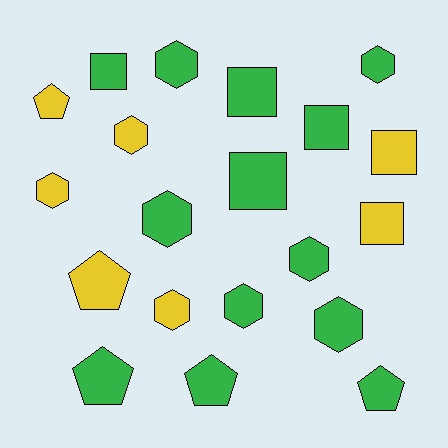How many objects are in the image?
There are 20 objects.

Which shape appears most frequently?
Hexagon, with 9 objects.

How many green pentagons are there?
There are 3 green pentagons.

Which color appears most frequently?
Green, with 13 objects.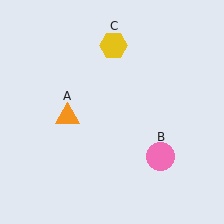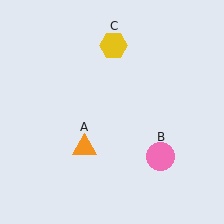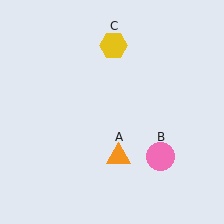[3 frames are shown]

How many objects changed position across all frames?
1 object changed position: orange triangle (object A).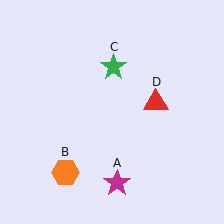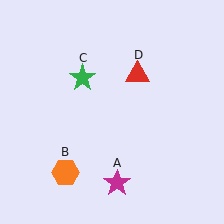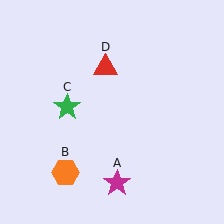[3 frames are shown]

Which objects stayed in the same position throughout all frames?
Magenta star (object A) and orange hexagon (object B) remained stationary.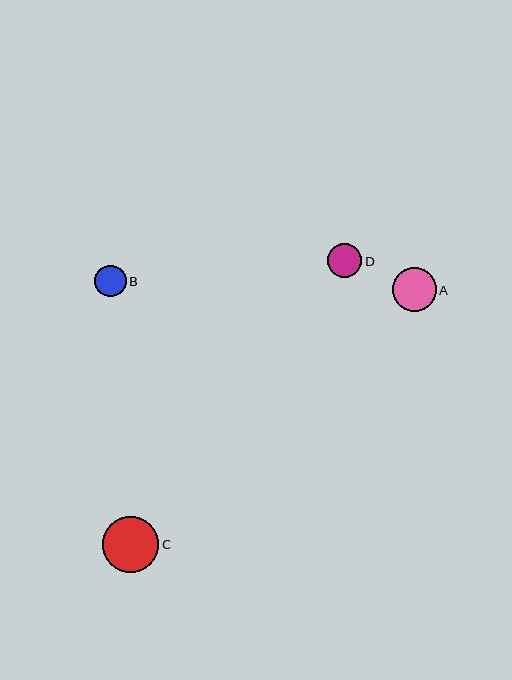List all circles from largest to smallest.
From largest to smallest: C, A, D, B.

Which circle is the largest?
Circle C is the largest with a size of approximately 56 pixels.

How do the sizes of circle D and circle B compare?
Circle D and circle B are approximately the same size.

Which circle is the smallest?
Circle B is the smallest with a size of approximately 32 pixels.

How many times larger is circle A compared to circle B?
Circle A is approximately 1.4 times the size of circle B.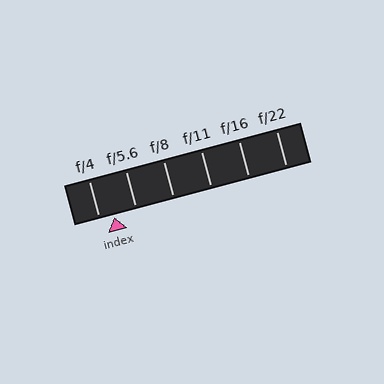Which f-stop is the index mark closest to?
The index mark is closest to f/4.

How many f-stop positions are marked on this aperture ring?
There are 6 f-stop positions marked.